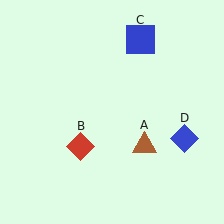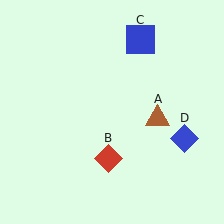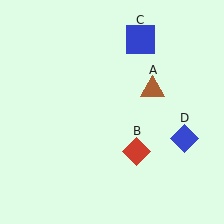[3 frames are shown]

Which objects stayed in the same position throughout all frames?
Blue square (object C) and blue diamond (object D) remained stationary.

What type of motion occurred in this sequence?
The brown triangle (object A), red diamond (object B) rotated counterclockwise around the center of the scene.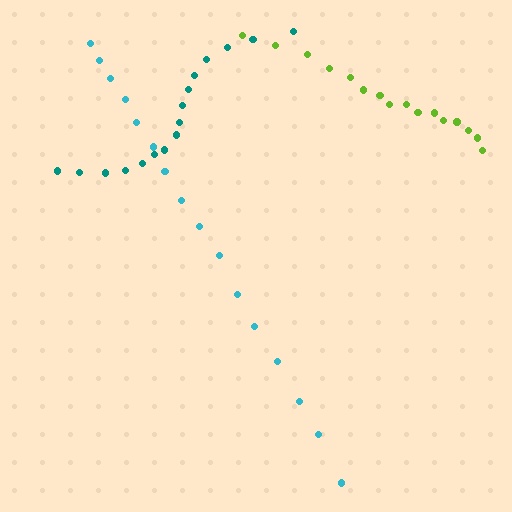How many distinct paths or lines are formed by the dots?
There are 3 distinct paths.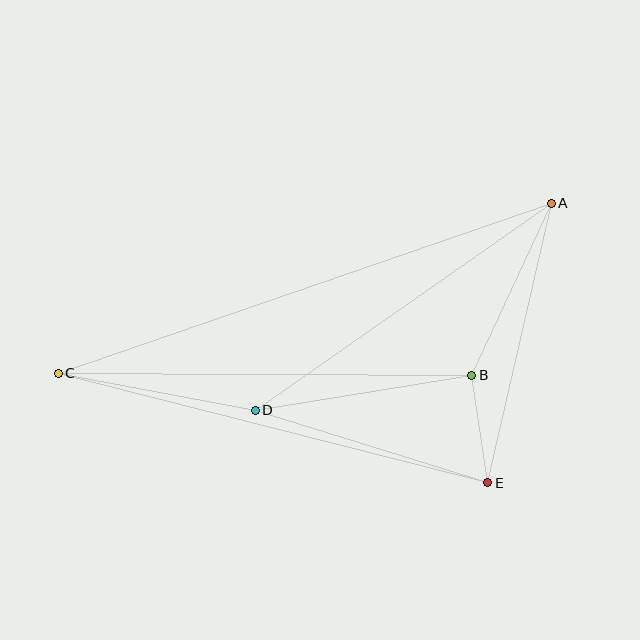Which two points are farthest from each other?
Points A and C are farthest from each other.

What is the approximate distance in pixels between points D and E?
The distance between D and E is approximately 243 pixels.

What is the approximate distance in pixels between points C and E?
The distance between C and E is approximately 443 pixels.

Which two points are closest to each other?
Points B and E are closest to each other.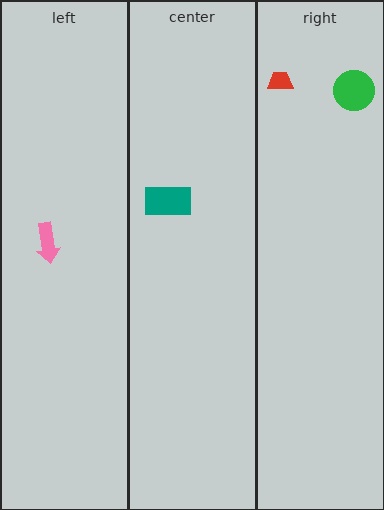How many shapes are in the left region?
1.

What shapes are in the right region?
The green circle, the red trapezoid.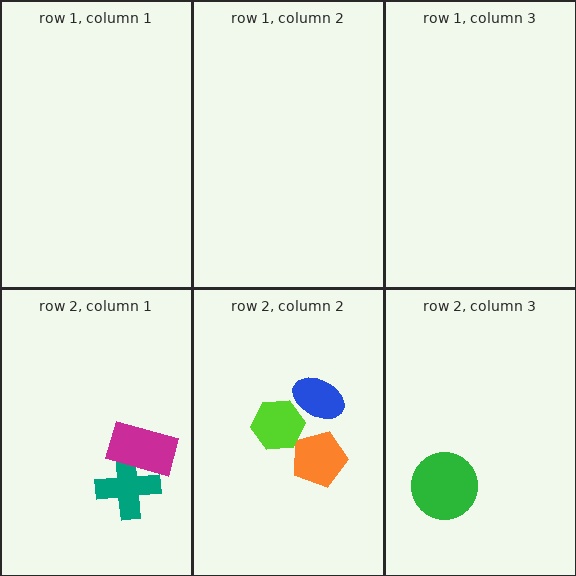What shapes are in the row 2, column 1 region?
The teal cross, the magenta rectangle.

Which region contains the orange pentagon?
The row 2, column 2 region.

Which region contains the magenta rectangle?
The row 2, column 1 region.